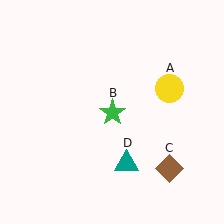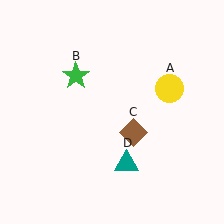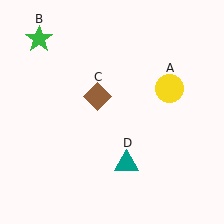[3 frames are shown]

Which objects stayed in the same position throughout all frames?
Yellow circle (object A) and teal triangle (object D) remained stationary.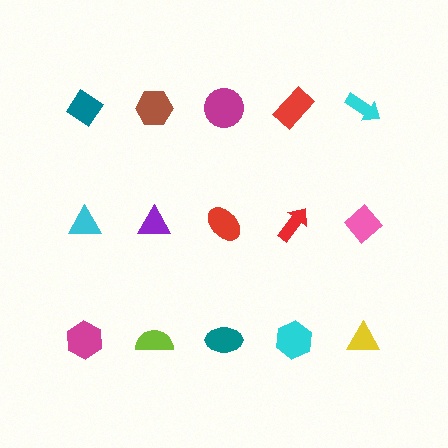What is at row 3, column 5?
A yellow triangle.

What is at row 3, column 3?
A teal ellipse.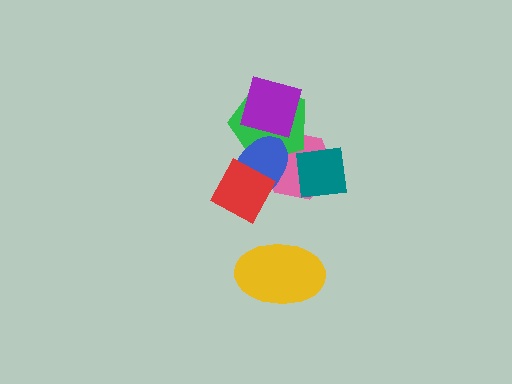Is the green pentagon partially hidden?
Yes, it is partially covered by another shape.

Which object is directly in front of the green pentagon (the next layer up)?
The blue ellipse is directly in front of the green pentagon.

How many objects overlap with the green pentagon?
3 objects overlap with the green pentagon.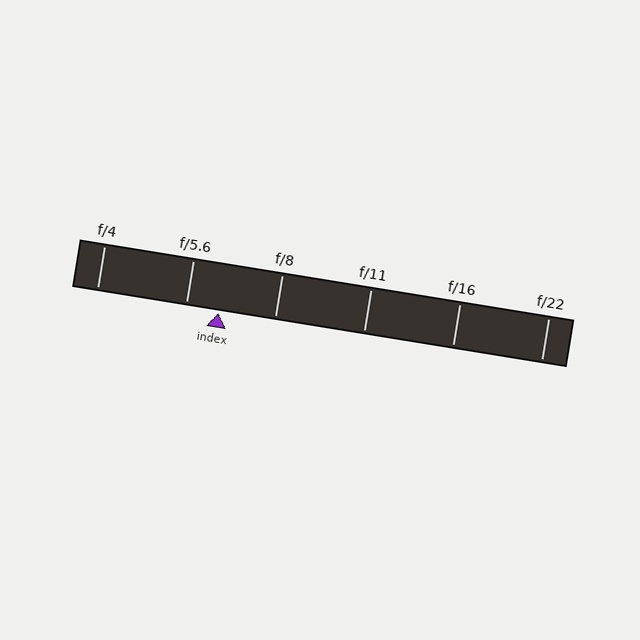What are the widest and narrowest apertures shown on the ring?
The widest aperture shown is f/4 and the narrowest is f/22.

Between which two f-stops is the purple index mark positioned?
The index mark is between f/5.6 and f/8.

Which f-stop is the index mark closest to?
The index mark is closest to f/5.6.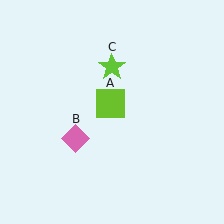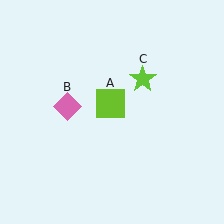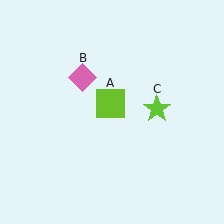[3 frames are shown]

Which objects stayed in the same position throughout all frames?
Lime square (object A) remained stationary.